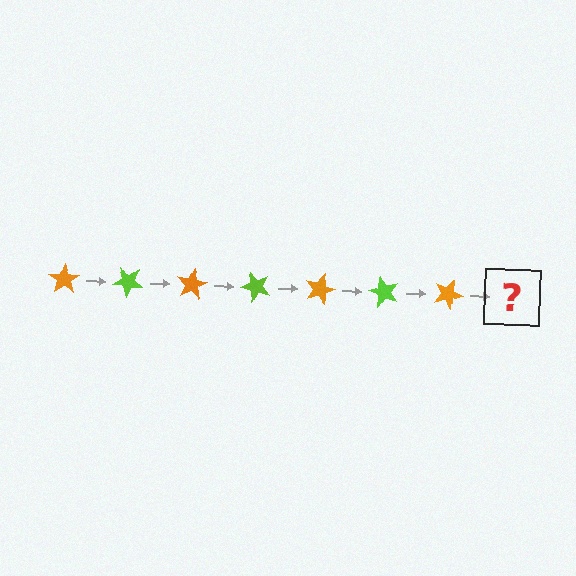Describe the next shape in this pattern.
It should be a lime star, rotated 280 degrees from the start.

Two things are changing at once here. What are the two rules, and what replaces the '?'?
The two rules are that it rotates 40 degrees each step and the color cycles through orange and lime. The '?' should be a lime star, rotated 280 degrees from the start.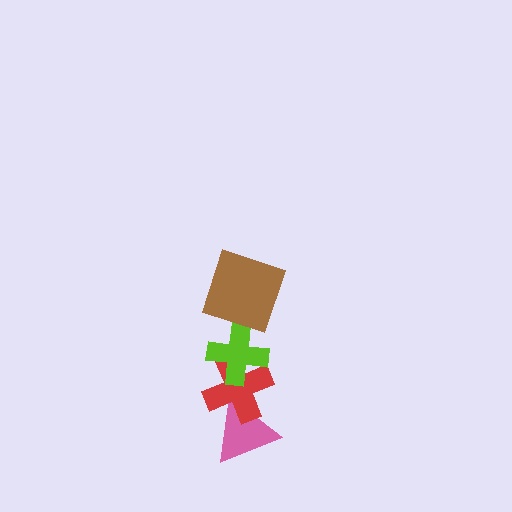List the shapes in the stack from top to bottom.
From top to bottom: the brown square, the lime cross, the red cross, the pink triangle.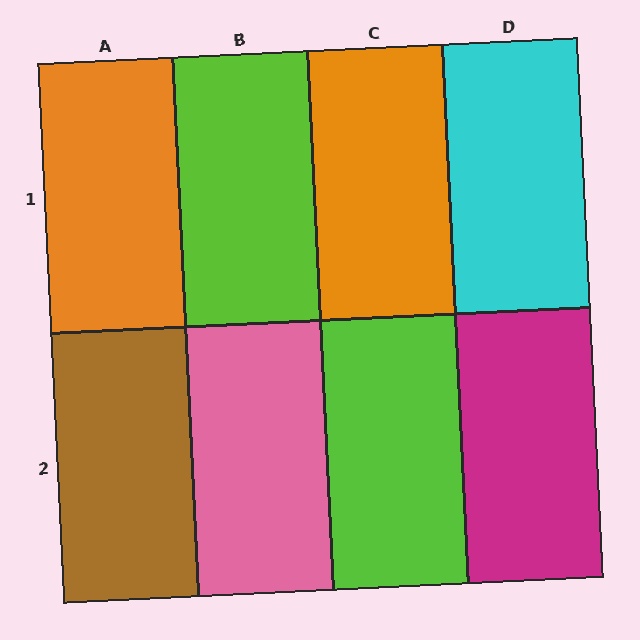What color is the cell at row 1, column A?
Orange.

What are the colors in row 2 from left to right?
Brown, pink, lime, magenta.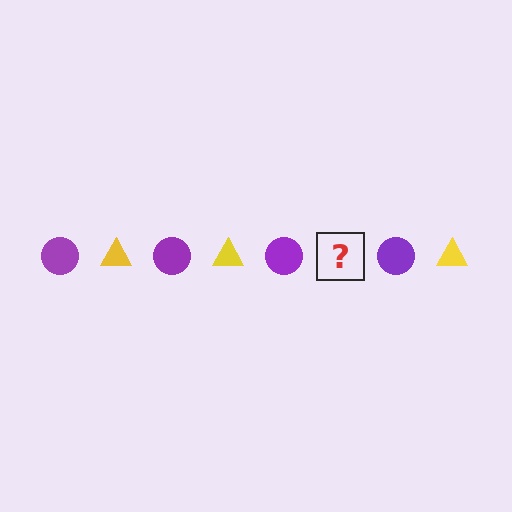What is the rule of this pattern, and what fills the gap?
The rule is that the pattern alternates between purple circle and yellow triangle. The gap should be filled with a yellow triangle.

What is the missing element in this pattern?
The missing element is a yellow triangle.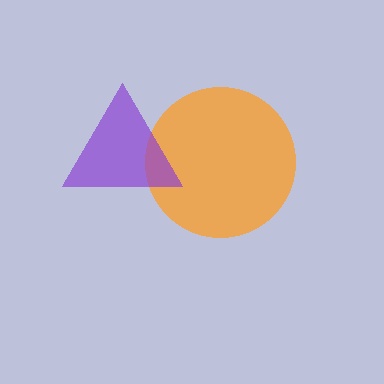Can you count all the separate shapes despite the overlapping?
Yes, there are 2 separate shapes.